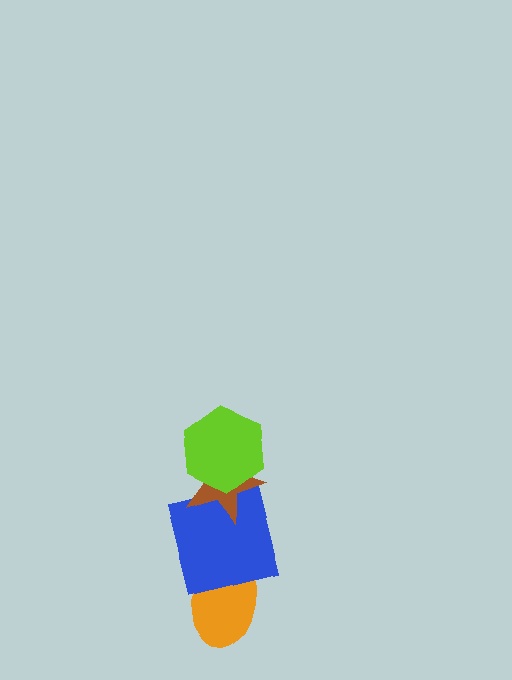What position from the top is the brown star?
The brown star is 2nd from the top.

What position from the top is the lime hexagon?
The lime hexagon is 1st from the top.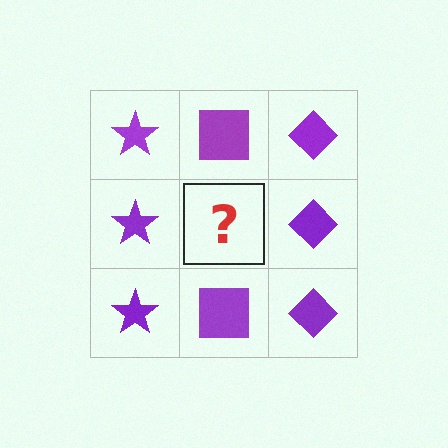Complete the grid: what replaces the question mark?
The question mark should be replaced with a purple square.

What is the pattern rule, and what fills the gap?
The rule is that each column has a consistent shape. The gap should be filled with a purple square.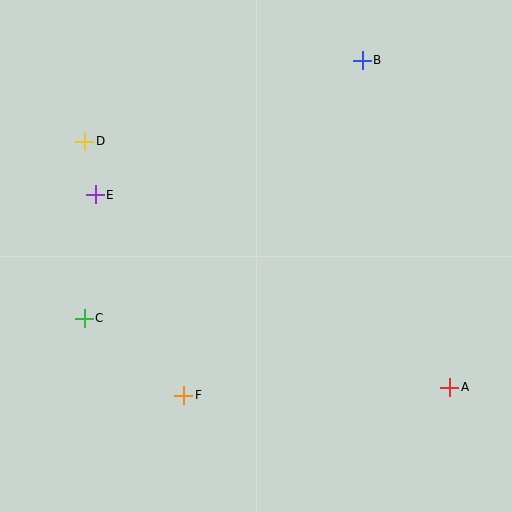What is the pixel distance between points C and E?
The distance between C and E is 124 pixels.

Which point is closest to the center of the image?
Point F at (184, 395) is closest to the center.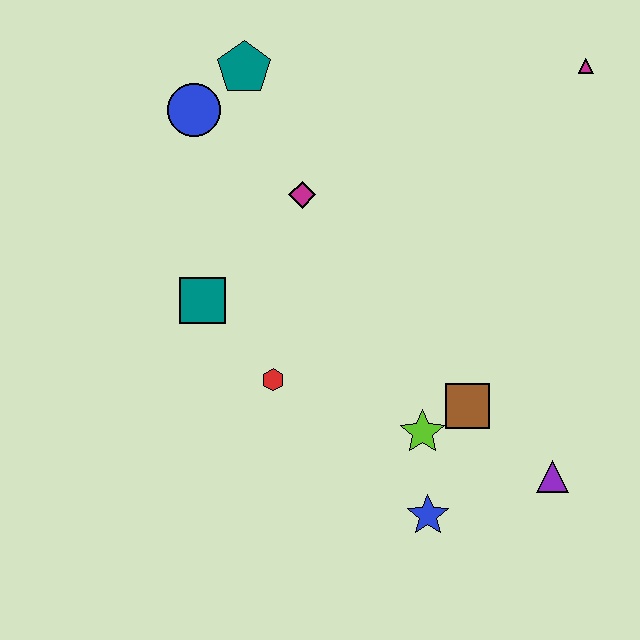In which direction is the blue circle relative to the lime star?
The blue circle is above the lime star.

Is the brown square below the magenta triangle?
Yes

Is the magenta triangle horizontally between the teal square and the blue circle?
No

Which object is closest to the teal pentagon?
The blue circle is closest to the teal pentagon.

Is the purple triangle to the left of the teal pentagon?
No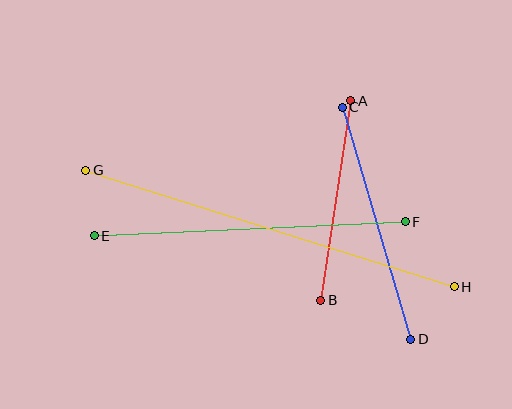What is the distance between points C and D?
The distance is approximately 242 pixels.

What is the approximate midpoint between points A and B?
The midpoint is at approximately (336, 201) pixels.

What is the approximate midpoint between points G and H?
The midpoint is at approximately (270, 229) pixels.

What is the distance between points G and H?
The distance is approximately 386 pixels.